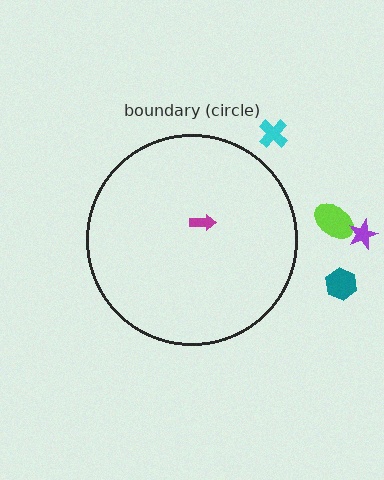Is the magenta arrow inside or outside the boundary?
Inside.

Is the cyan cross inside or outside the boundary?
Outside.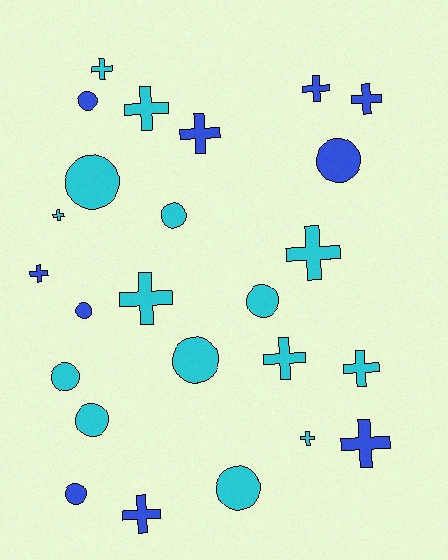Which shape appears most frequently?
Cross, with 14 objects.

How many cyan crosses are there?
There are 8 cyan crosses.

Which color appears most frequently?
Cyan, with 15 objects.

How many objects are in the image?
There are 25 objects.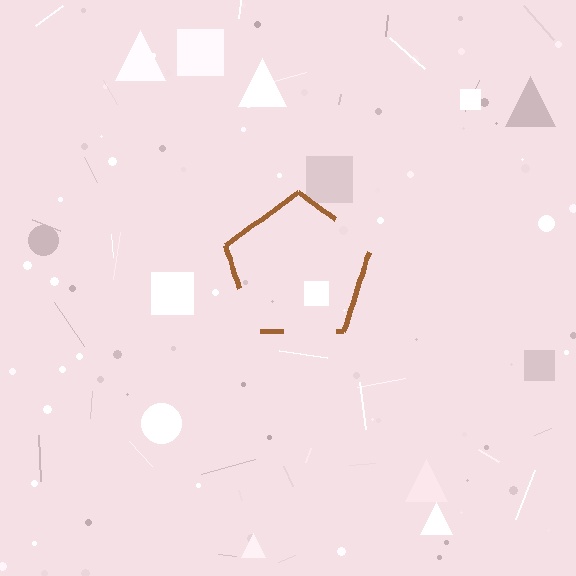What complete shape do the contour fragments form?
The contour fragments form a pentagon.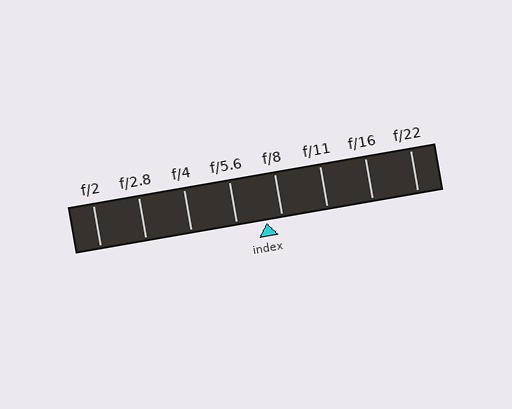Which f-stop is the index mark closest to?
The index mark is closest to f/8.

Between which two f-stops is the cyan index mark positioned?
The index mark is between f/5.6 and f/8.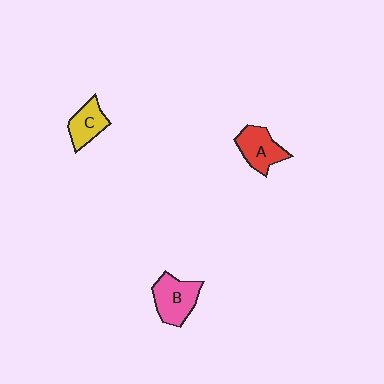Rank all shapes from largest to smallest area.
From largest to smallest: B (pink), A (red), C (yellow).